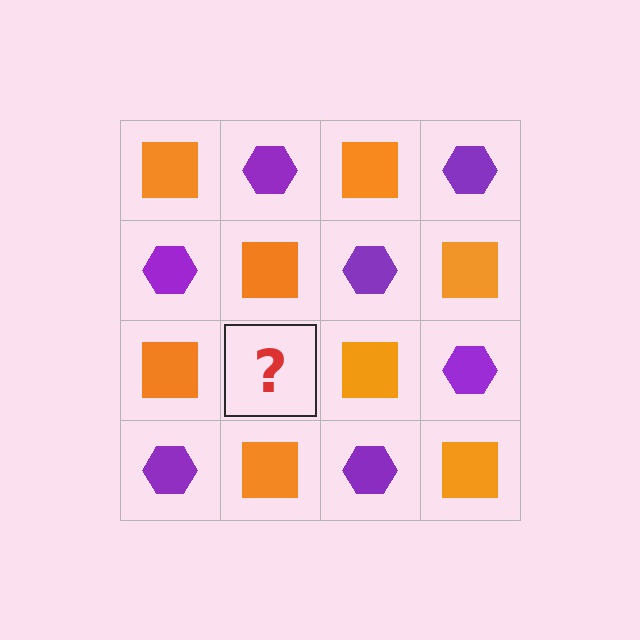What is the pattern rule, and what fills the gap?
The rule is that it alternates orange square and purple hexagon in a checkerboard pattern. The gap should be filled with a purple hexagon.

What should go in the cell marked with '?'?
The missing cell should contain a purple hexagon.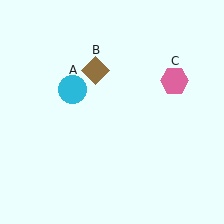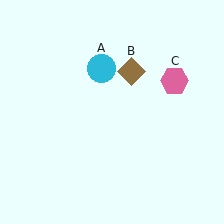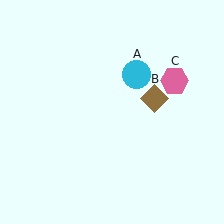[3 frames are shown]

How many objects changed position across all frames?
2 objects changed position: cyan circle (object A), brown diamond (object B).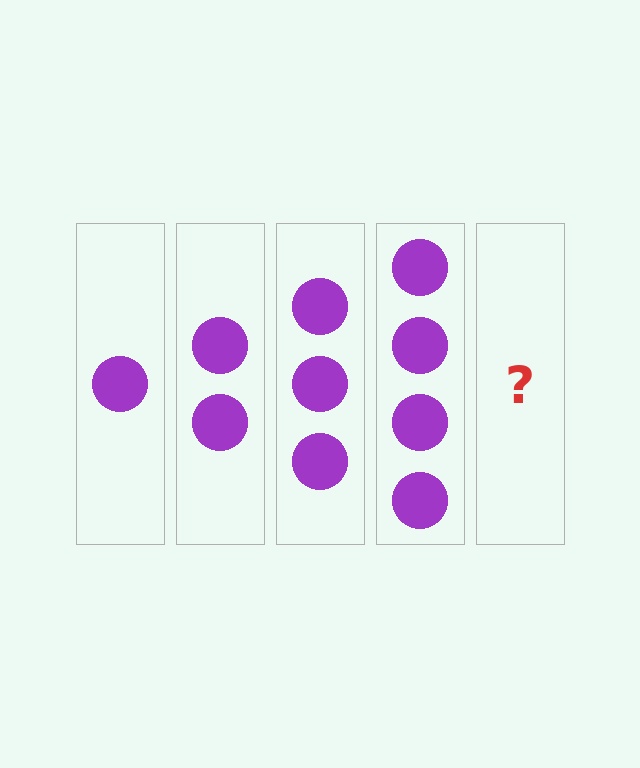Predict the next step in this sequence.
The next step is 5 circles.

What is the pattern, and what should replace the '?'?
The pattern is that each step adds one more circle. The '?' should be 5 circles.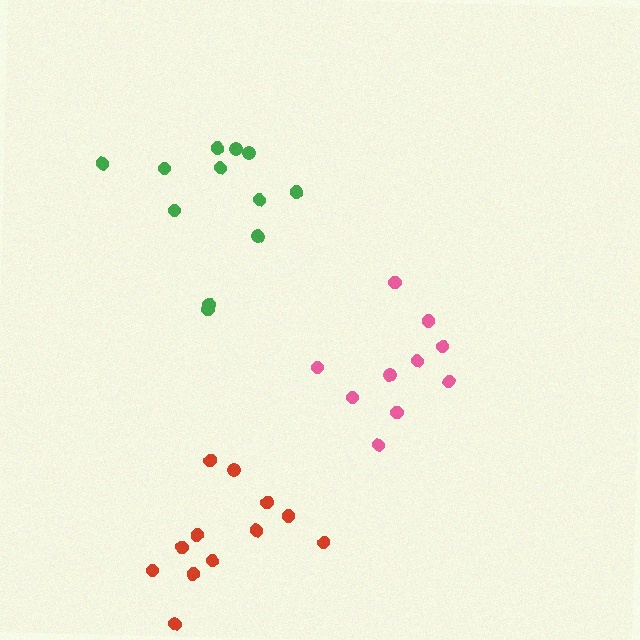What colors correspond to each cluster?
The clusters are colored: red, green, pink.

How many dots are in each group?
Group 1: 12 dots, Group 2: 12 dots, Group 3: 10 dots (34 total).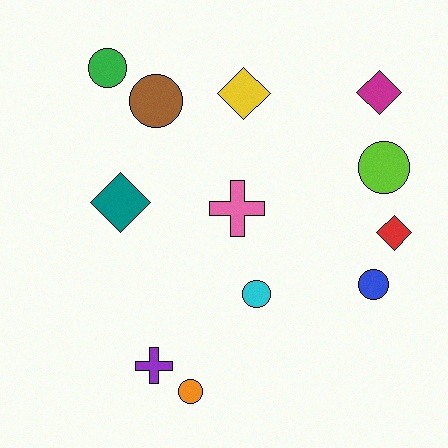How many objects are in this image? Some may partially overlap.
There are 12 objects.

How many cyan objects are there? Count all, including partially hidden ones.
There is 1 cyan object.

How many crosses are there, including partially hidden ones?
There are 2 crosses.